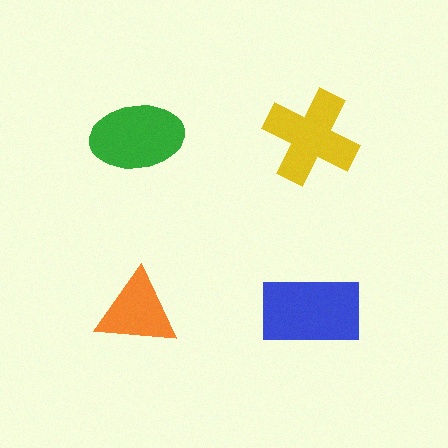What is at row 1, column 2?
A yellow cross.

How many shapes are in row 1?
2 shapes.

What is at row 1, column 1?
A green ellipse.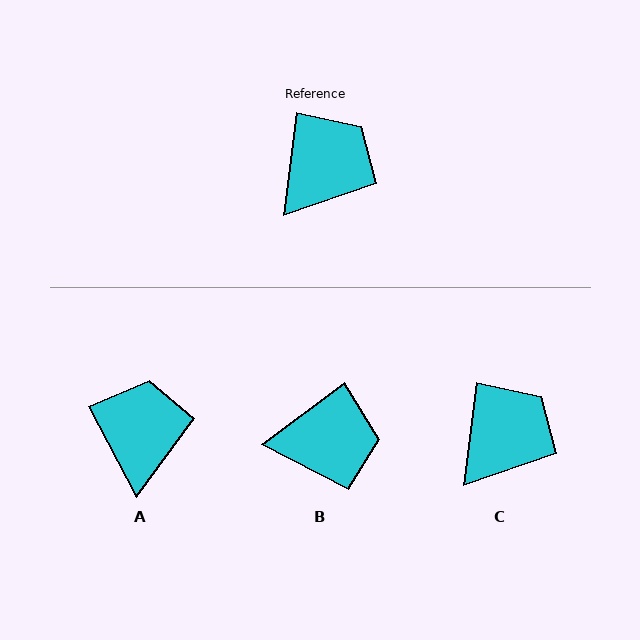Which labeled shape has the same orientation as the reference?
C.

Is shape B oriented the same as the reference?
No, it is off by about 46 degrees.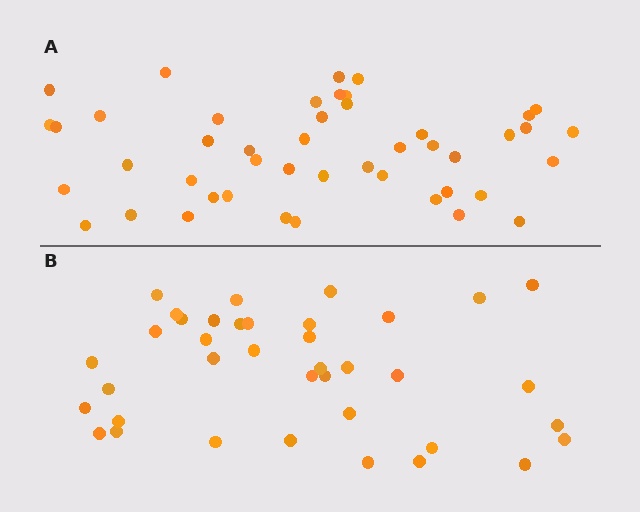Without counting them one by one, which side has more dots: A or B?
Region A (the top region) has more dots.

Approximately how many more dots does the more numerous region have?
Region A has roughly 8 or so more dots than region B.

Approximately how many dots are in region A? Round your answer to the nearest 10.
About 50 dots. (The exact count is 46, which rounds to 50.)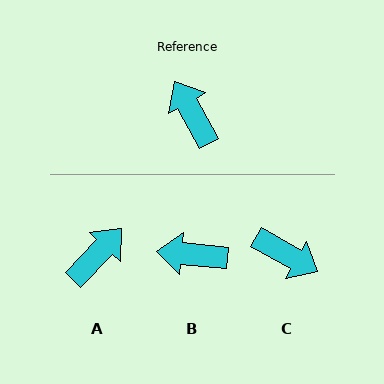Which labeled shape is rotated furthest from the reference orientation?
C, about 148 degrees away.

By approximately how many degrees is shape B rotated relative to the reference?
Approximately 56 degrees counter-clockwise.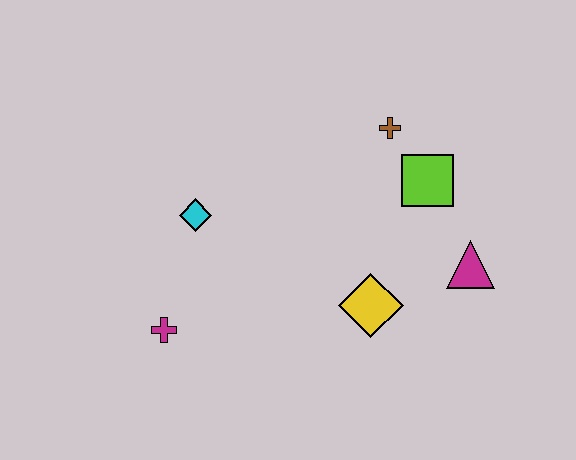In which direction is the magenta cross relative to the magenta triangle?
The magenta cross is to the left of the magenta triangle.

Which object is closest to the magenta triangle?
The lime square is closest to the magenta triangle.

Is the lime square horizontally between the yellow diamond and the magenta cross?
No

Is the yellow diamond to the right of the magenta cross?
Yes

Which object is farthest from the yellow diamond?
The magenta cross is farthest from the yellow diamond.